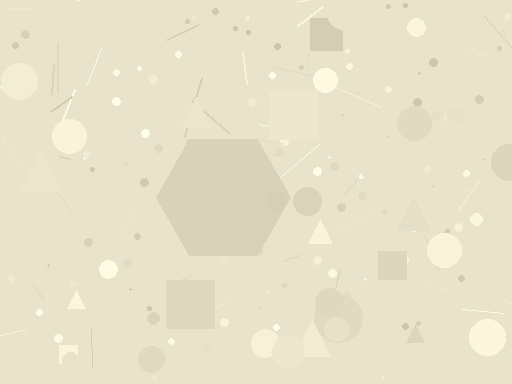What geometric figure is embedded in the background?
A hexagon is embedded in the background.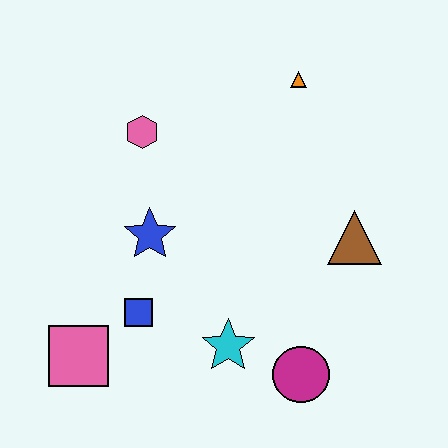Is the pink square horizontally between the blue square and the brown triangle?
No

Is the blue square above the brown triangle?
No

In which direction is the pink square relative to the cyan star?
The pink square is to the left of the cyan star.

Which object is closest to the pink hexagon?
The blue star is closest to the pink hexagon.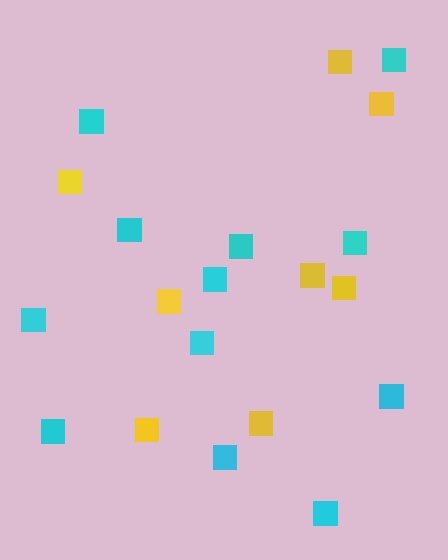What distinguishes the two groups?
There are 2 groups: one group of cyan squares (12) and one group of yellow squares (8).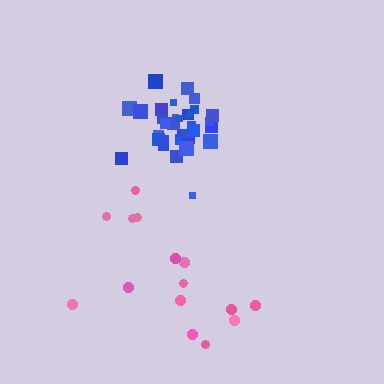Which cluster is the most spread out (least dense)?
Pink.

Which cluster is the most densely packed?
Blue.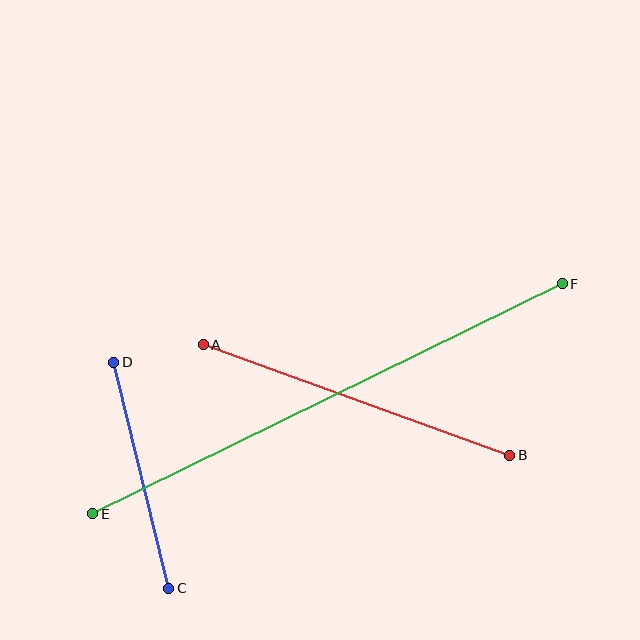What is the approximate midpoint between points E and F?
The midpoint is at approximately (328, 399) pixels.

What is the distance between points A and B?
The distance is approximately 326 pixels.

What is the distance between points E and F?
The distance is approximately 523 pixels.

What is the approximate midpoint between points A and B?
The midpoint is at approximately (357, 400) pixels.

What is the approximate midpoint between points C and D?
The midpoint is at approximately (141, 475) pixels.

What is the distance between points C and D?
The distance is approximately 233 pixels.